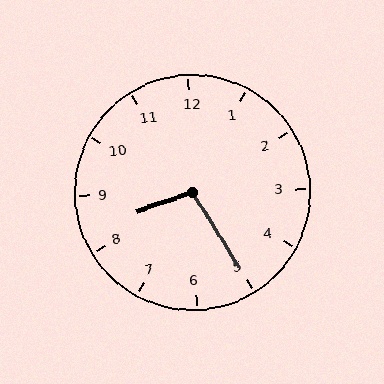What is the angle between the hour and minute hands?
Approximately 102 degrees.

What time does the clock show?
8:25.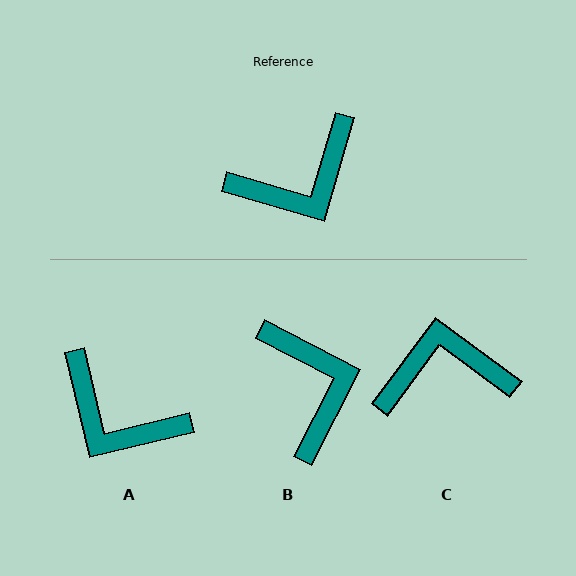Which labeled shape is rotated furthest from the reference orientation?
C, about 160 degrees away.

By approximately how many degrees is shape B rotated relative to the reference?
Approximately 79 degrees counter-clockwise.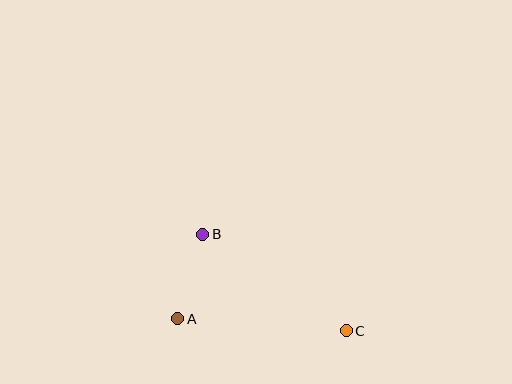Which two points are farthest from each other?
Points B and C are farthest from each other.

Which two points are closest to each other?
Points A and B are closest to each other.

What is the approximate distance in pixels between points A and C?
The distance between A and C is approximately 169 pixels.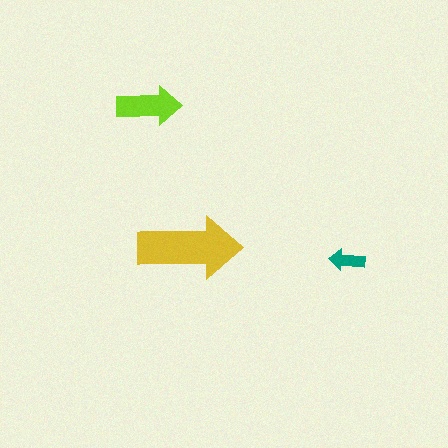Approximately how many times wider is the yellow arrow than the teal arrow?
About 3 times wider.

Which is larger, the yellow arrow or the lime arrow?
The yellow one.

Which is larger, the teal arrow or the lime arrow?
The lime one.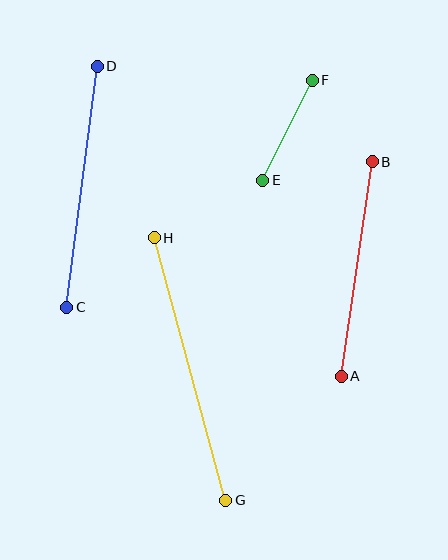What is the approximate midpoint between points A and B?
The midpoint is at approximately (357, 269) pixels.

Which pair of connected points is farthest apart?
Points G and H are farthest apart.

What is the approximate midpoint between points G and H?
The midpoint is at approximately (190, 369) pixels.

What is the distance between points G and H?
The distance is approximately 272 pixels.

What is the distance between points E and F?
The distance is approximately 112 pixels.